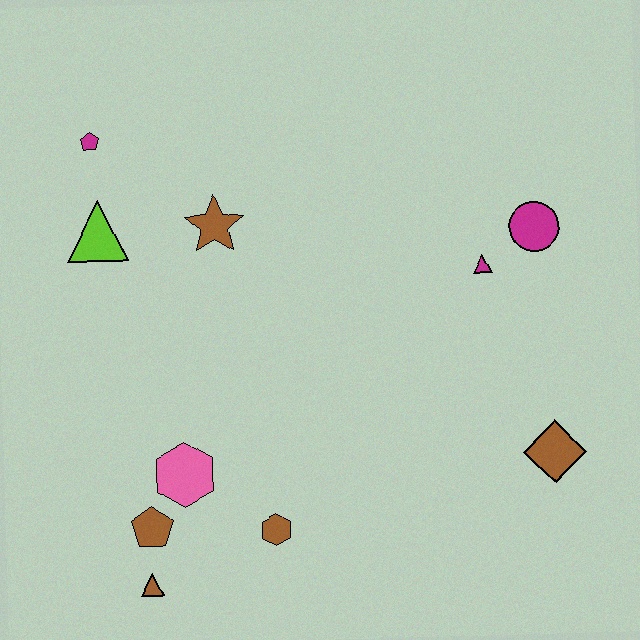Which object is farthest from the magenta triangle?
The brown triangle is farthest from the magenta triangle.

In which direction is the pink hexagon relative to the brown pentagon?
The pink hexagon is above the brown pentagon.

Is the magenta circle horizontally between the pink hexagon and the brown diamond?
Yes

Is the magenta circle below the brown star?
Yes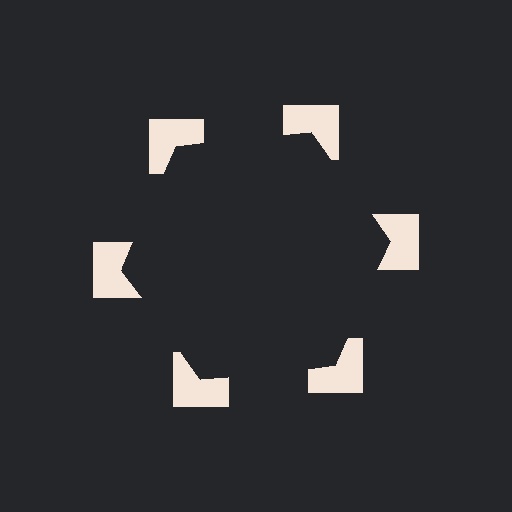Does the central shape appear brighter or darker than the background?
It typically appears slightly darker than the background, even though no actual brightness change is drawn.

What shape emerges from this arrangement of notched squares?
An illusory hexagon — its edges are inferred from the aligned wedge cuts in the notched squares, not physically drawn.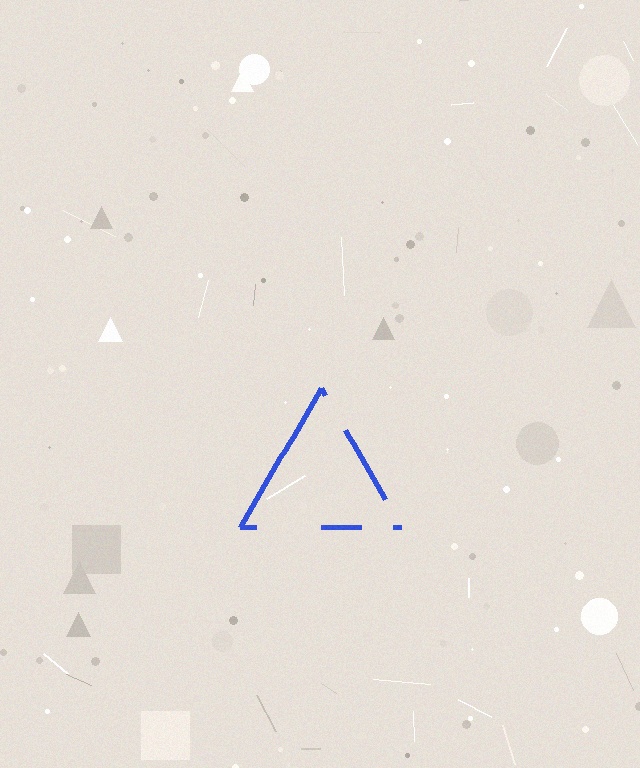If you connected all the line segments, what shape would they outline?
They would outline a triangle.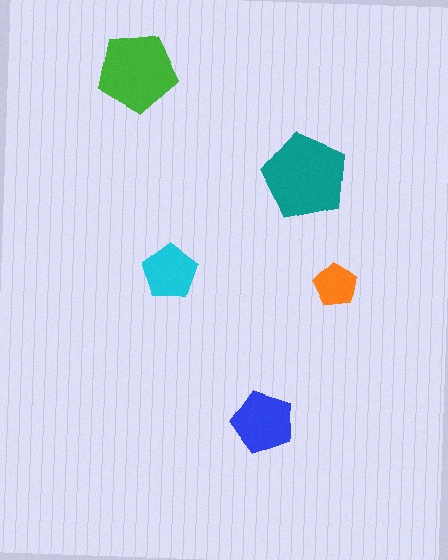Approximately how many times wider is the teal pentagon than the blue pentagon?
About 1.5 times wider.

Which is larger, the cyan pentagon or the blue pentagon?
The blue one.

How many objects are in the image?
There are 5 objects in the image.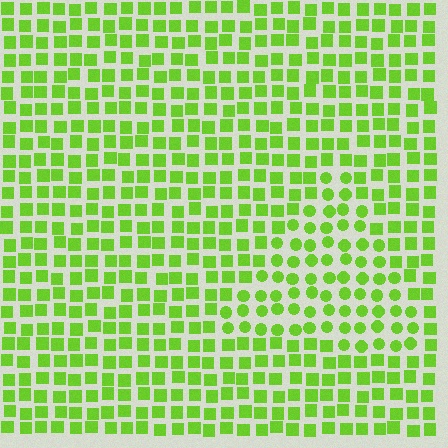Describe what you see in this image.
The image is filled with small lime elements arranged in a uniform grid. A triangle-shaped region contains circles, while the surrounding area contains squares. The boundary is defined purely by the change in element shape.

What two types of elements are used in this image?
The image uses circles inside the triangle region and squares outside it.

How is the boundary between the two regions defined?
The boundary is defined by a change in element shape: circles inside vs. squares outside. All elements share the same color and spacing.